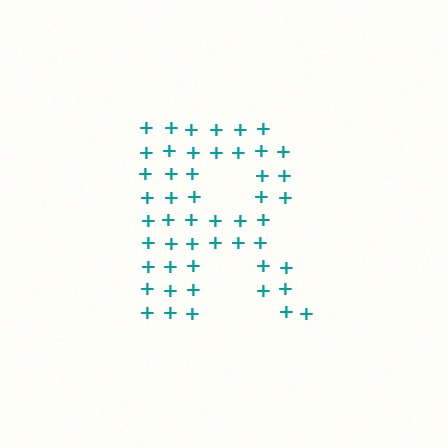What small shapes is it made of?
It is made of small plus signs.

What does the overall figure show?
The overall figure shows the letter R.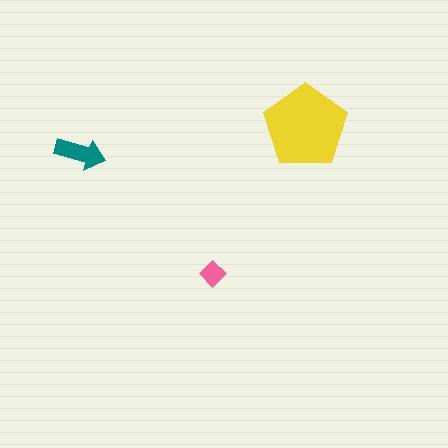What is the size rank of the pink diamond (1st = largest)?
3rd.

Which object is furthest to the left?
The teal arrow is leftmost.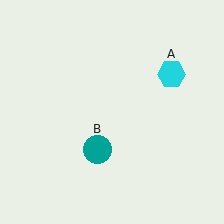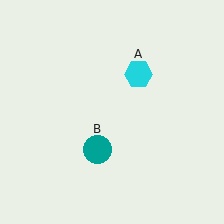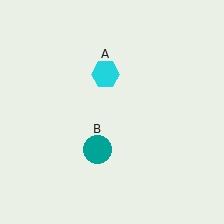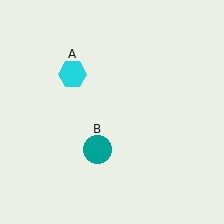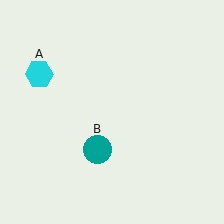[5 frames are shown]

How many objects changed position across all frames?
1 object changed position: cyan hexagon (object A).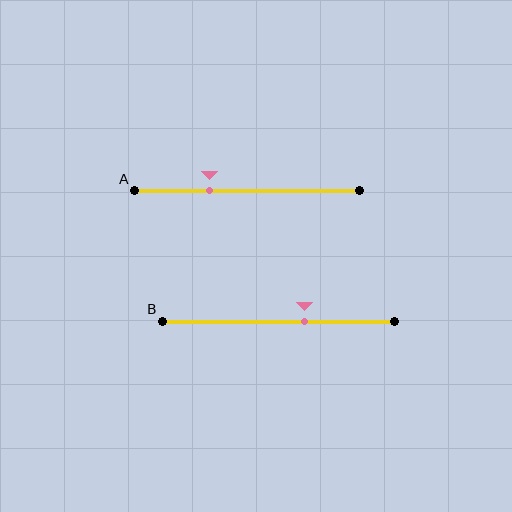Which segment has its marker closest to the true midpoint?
Segment B has its marker closest to the true midpoint.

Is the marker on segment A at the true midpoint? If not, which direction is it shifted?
No, the marker on segment A is shifted to the left by about 17% of the segment length.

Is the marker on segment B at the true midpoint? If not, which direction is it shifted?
No, the marker on segment B is shifted to the right by about 11% of the segment length.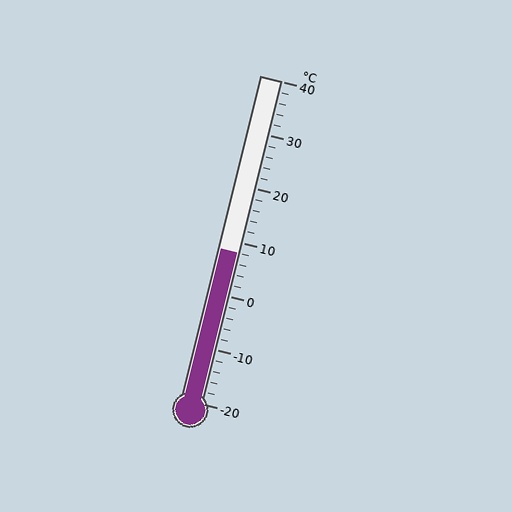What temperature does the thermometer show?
The thermometer shows approximately 8°C.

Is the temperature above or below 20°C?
The temperature is below 20°C.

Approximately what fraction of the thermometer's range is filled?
The thermometer is filled to approximately 45% of its range.